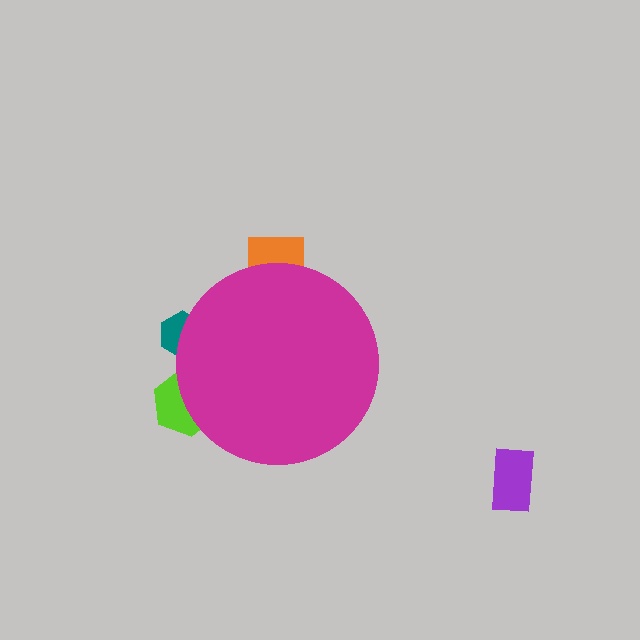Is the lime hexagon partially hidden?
Yes, the lime hexagon is partially hidden behind the magenta circle.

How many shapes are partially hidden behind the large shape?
3 shapes are partially hidden.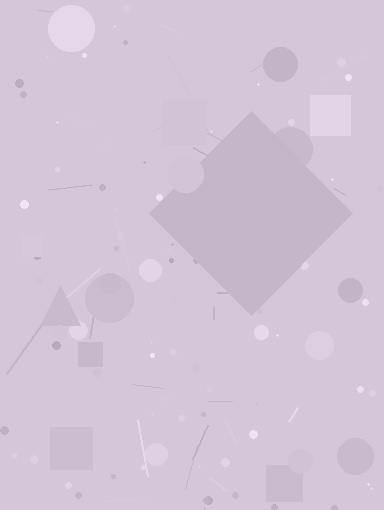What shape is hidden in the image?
A diamond is hidden in the image.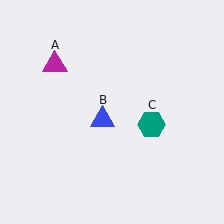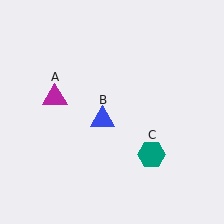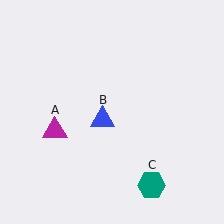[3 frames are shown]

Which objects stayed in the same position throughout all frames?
Blue triangle (object B) remained stationary.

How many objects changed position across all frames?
2 objects changed position: magenta triangle (object A), teal hexagon (object C).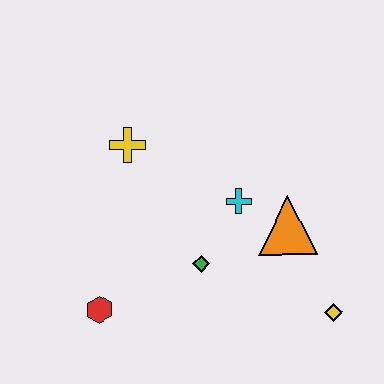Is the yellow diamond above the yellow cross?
No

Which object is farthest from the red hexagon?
The yellow diamond is farthest from the red hexagon.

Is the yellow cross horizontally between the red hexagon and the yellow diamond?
Yes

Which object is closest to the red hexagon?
The green diamond is closest to the red hexagon.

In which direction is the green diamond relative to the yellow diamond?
The green diamond is to the left of the yellow diamond.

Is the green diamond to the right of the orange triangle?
No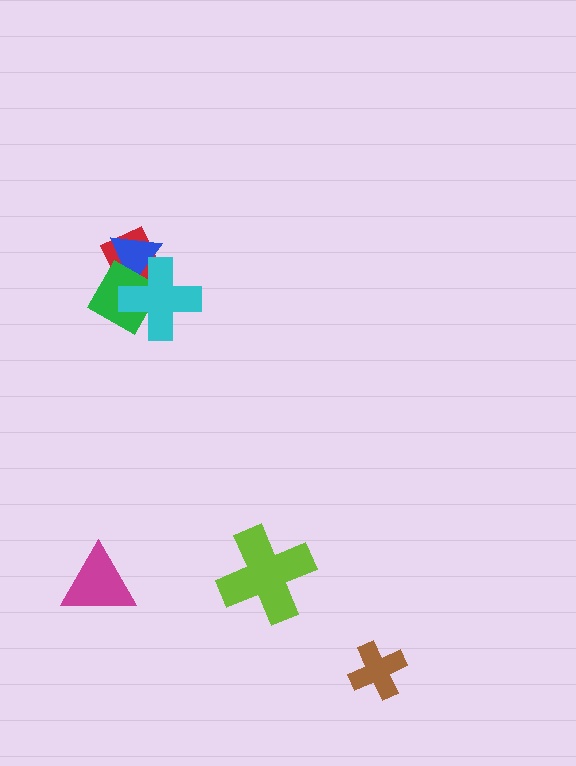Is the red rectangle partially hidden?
Yes, it is partially covered by another shape.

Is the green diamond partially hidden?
Yes, it is partially covered by another shape.